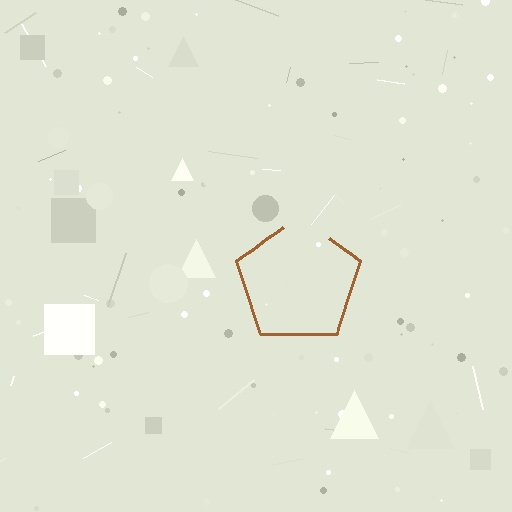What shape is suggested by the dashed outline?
The dashed outline suggests a pentagon.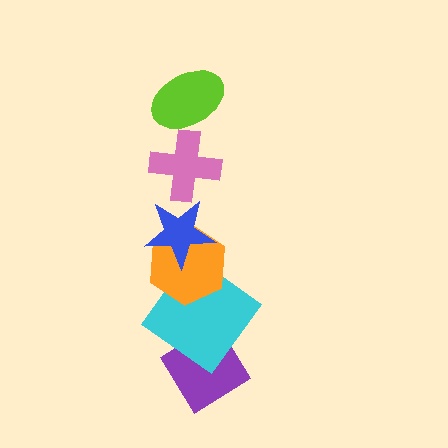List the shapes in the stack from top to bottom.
From top to bottom: the lime ellipse, the pink cross, the blue star, the orange hexagon, the cyan diamond, the purple diamond.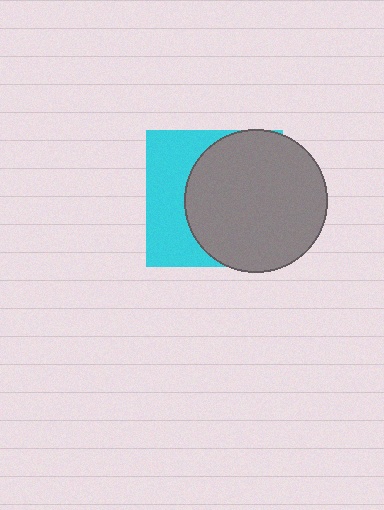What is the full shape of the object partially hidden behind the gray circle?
The partially hidden object is a cyan square.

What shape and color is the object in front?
The object in front is a gray circle.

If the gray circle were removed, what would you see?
You would see the complete cyan square.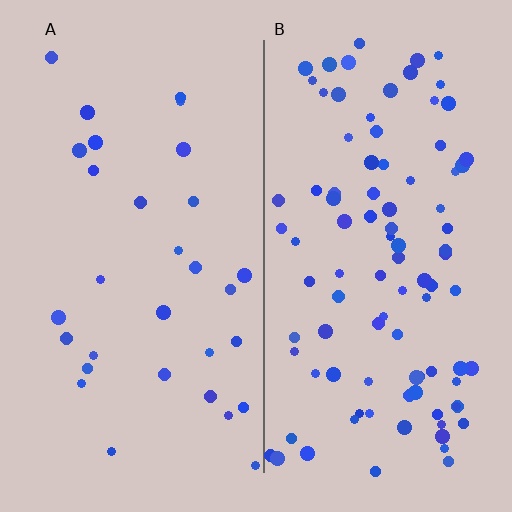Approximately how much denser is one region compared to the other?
Approximately 3.2× — region B over region A.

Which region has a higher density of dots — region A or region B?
B (the right).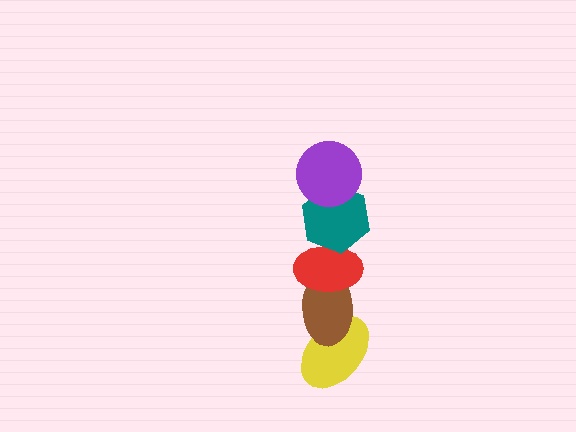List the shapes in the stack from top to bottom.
From top to bottom: the purple circle, the teal hexagon, the red ellipse, the brown ellipse, the yellow ellipse.